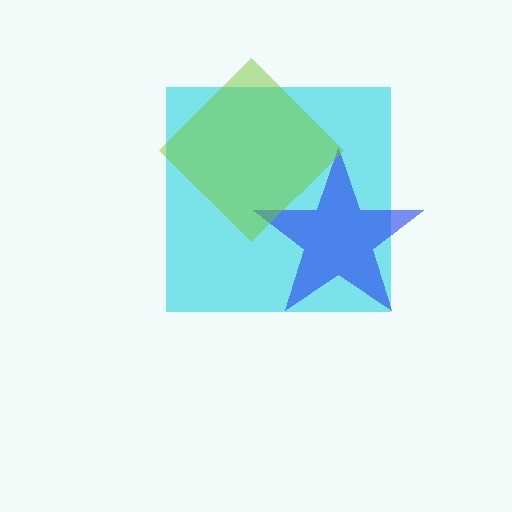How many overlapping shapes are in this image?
There are 3 overlapping shapes in the image.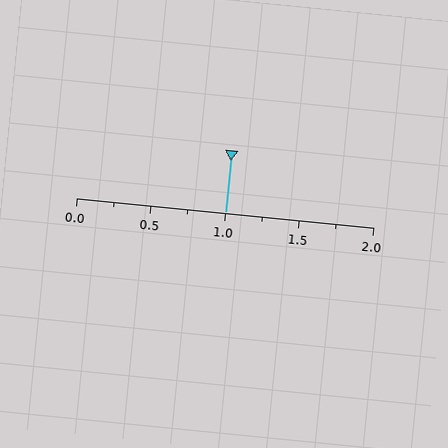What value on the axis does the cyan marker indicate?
The marker indicates approximately 1.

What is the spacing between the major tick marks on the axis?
The major ticks are spaced 0.5 apart.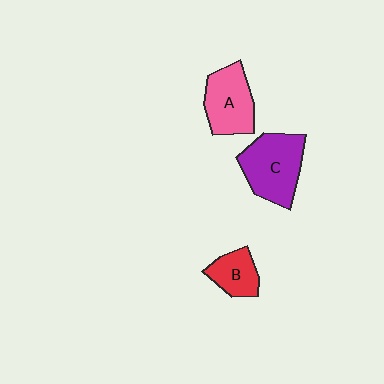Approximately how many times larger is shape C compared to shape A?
Approximately 1.2 times.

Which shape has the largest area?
Shape C (purple).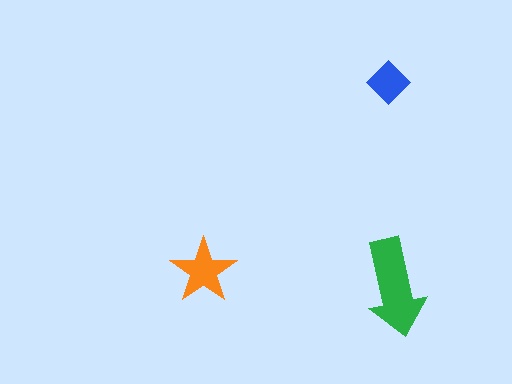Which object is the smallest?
The blue diamond.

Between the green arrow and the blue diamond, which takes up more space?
The green arrow.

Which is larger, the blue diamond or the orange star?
The orange star.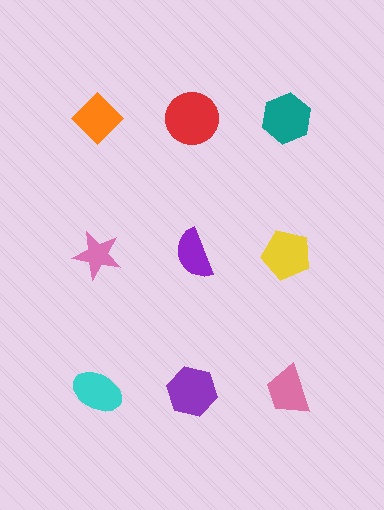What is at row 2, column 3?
A yellow pentagon.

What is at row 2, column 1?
A pink star.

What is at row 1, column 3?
A teal hexagon.